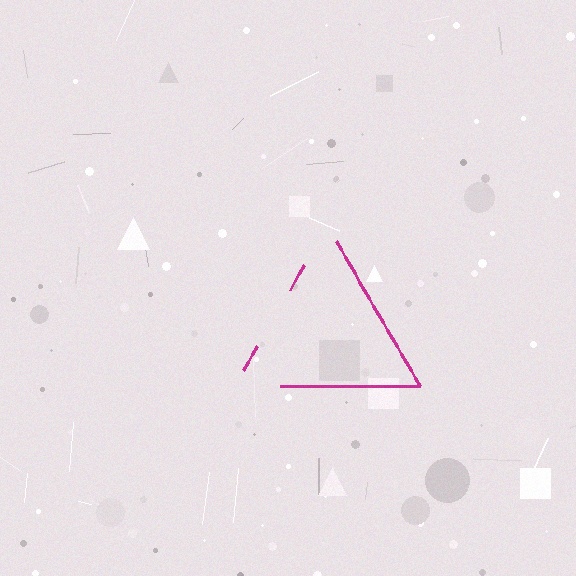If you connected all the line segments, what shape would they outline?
They would outline a triangle.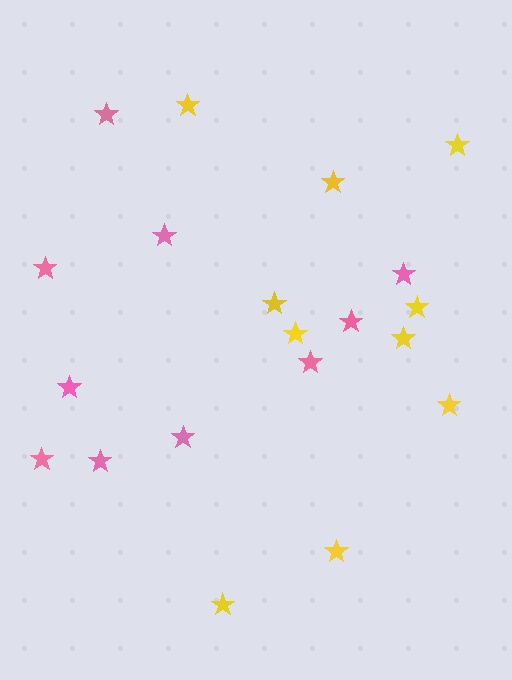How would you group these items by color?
There are 2 groups: one group of pink stars (10) and one group of yellow stars (10).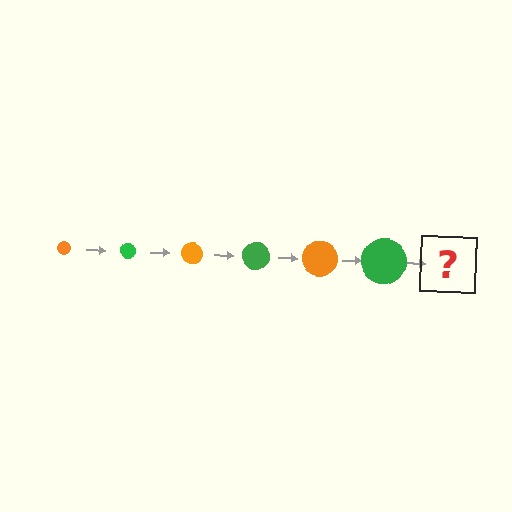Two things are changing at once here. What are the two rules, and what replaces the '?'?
The two rules are that the circle grows larger each step and the color cycles through orange and green. The '?' should be an orange circle, larger than the previous one.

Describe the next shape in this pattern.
It should be an orange circle, larger than the previous one.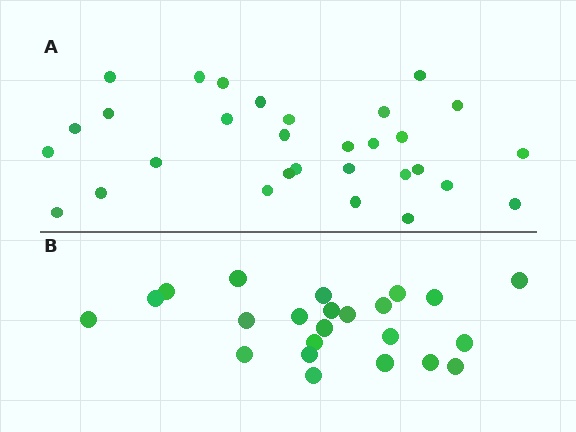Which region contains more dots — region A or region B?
Region A (the top region) has more dots.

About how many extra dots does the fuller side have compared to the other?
Region A has roughly 8 or so more dots than region B.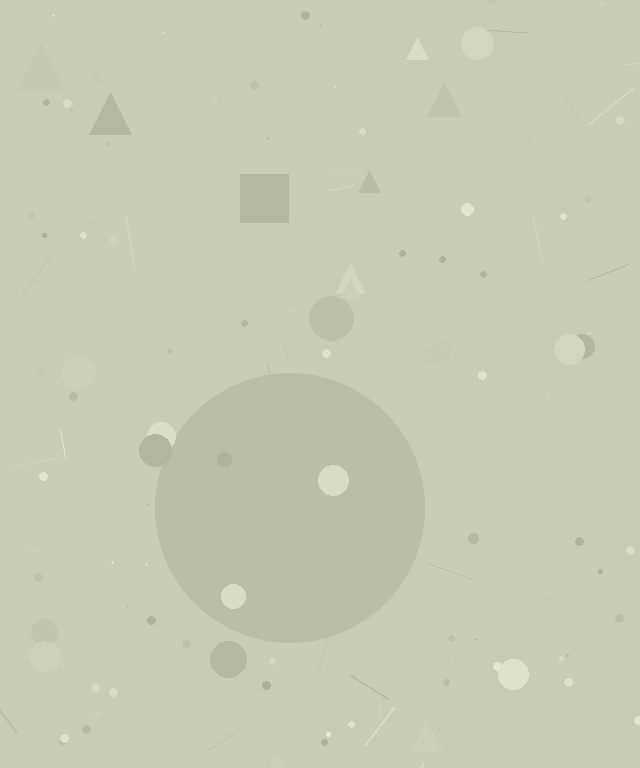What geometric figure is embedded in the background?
A circle is embedded in the background.